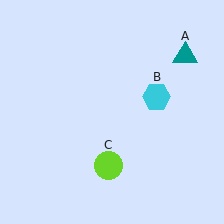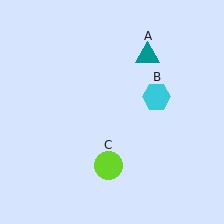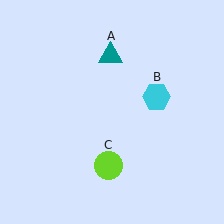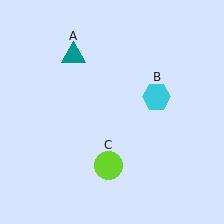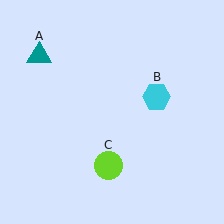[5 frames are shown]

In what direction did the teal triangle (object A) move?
The teal triangle (object A) moved left.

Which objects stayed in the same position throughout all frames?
Cyan hexagon (object B) and lime circle (object C) remained stationary.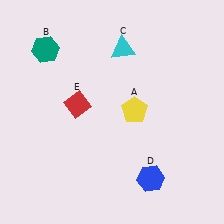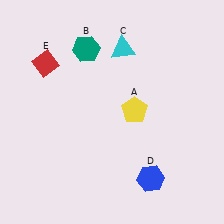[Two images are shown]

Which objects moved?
The objects that moved are: the teal hexagon (B), the red diamond (E).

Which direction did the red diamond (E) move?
The red diamond (E) moved up.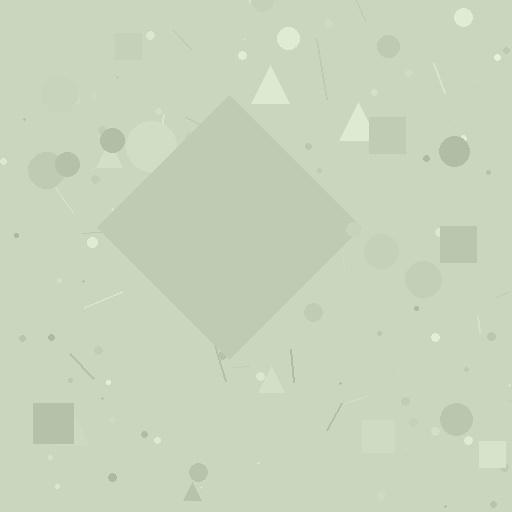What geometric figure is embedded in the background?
A diamond is embedded in the background.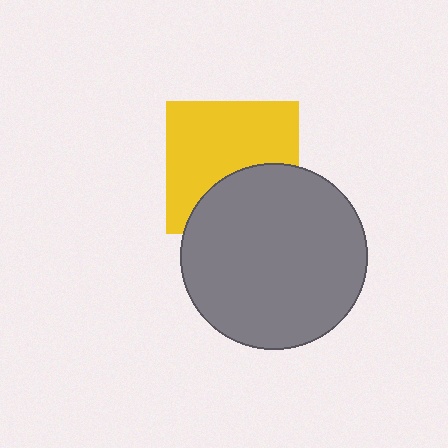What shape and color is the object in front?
The object in front is a gray circle.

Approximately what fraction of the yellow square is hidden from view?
Roughly 37% of the yellow square is hidden behind the gray circle.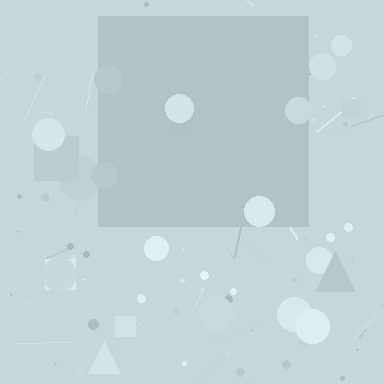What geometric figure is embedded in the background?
A square is embedded in the background.